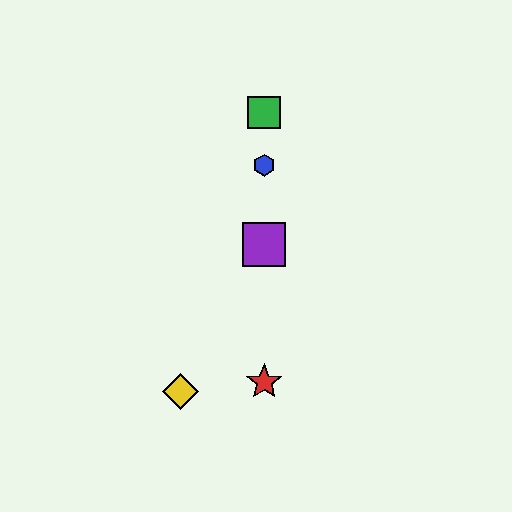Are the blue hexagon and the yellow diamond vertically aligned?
No, the blue hexagon is at x≈264 and the yellow diamond is at x≈181.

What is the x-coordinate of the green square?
The green square is at x≈264.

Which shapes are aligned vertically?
The red star, the blue hexagon, the green square, the purple square are aligned vertically.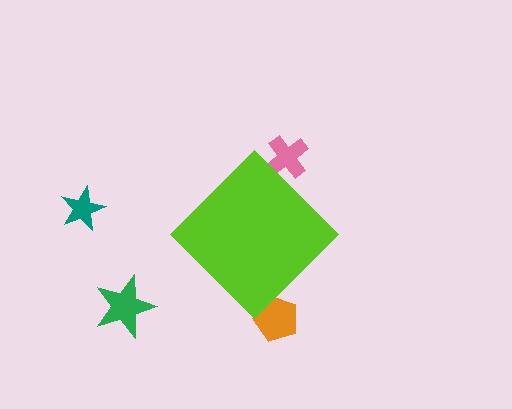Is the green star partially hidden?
No, the green star is fully visible.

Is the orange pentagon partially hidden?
Yes, the orange pentagon is partially hidden behind the lime diamond.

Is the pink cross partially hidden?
Yes, the pink cross is partially hidden behind the lime diamond.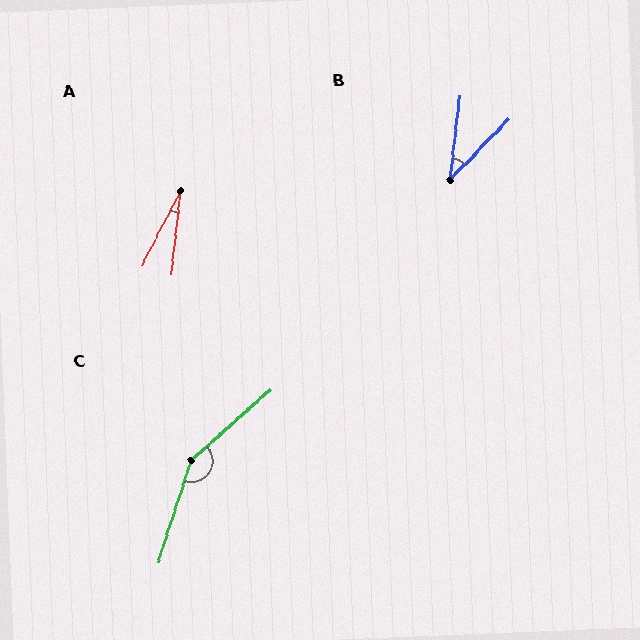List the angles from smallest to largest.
A (20°), B (37°), C (149°).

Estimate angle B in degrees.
Approximately 37 degrees.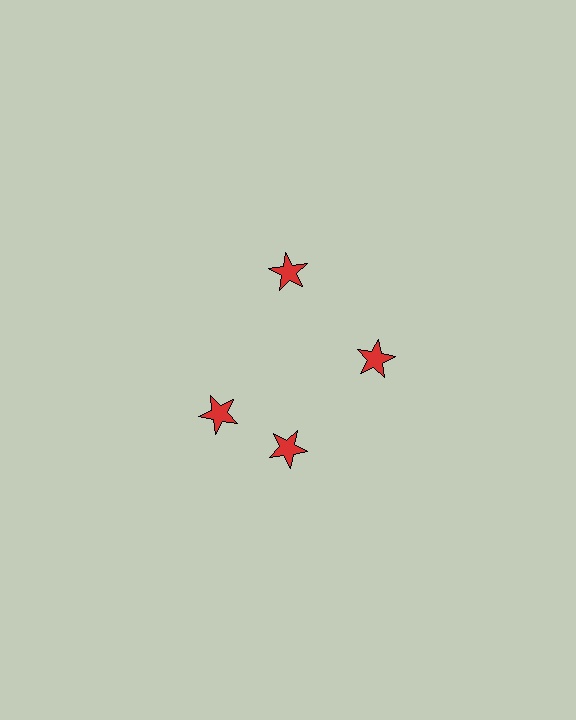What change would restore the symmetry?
The symmetry would be restored by rotating it back into even spacing with its neighbors so that all 4 stars sit at equal angles and equal distance from the center.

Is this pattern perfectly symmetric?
No. The 4 red stars are arranged in a ring, but one element near the 9 o'clock position is rotated out of alignment along the ring, breaking the 4-fold rotational symmetry.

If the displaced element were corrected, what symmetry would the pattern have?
It would have 4-fold rotational symmetry — the pattern would map onto itself every 90 degrees.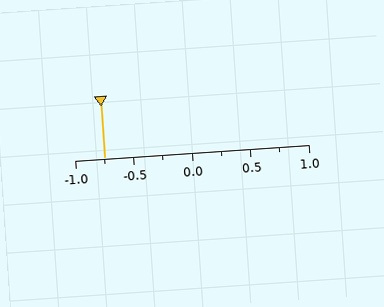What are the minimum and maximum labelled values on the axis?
The axis runs from -1.0 to 1.0.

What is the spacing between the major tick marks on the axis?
The major ticks are spaced 0.5 apart.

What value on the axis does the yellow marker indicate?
The marker indicates approximately -0.75.